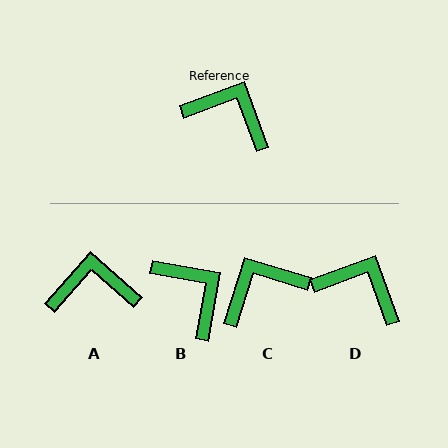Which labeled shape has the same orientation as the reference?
D.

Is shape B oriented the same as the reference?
No, it is off by about 30 degrees.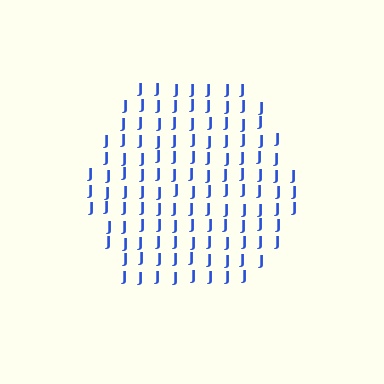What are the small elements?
The small elements are letter J's.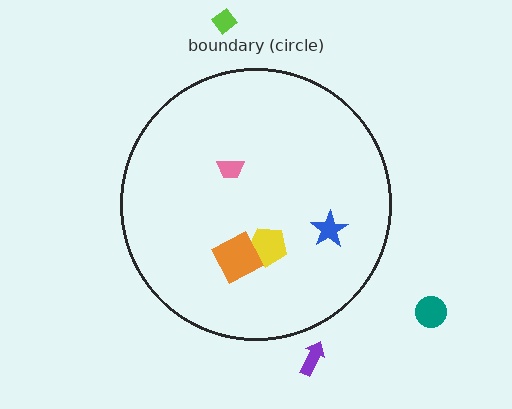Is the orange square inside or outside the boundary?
Inside.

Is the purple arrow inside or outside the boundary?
Outside.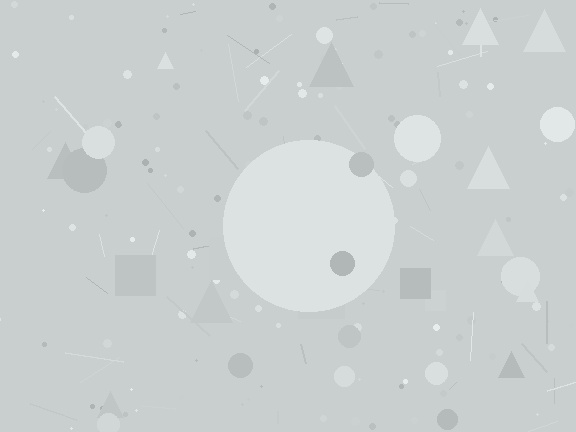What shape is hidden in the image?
A circle is hidden in the image.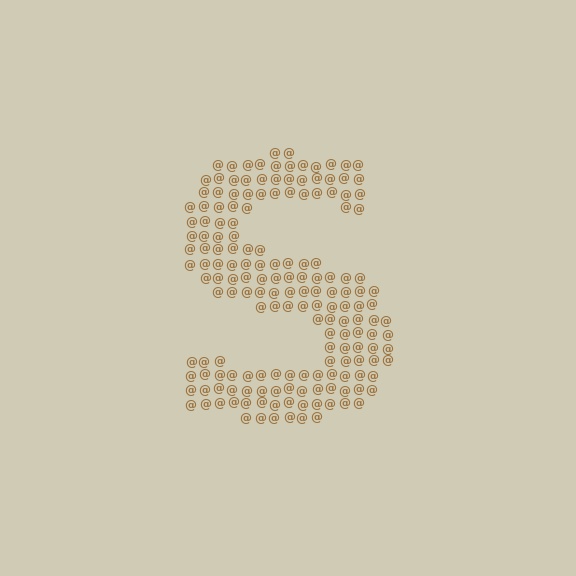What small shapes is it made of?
It is made of small at signs.